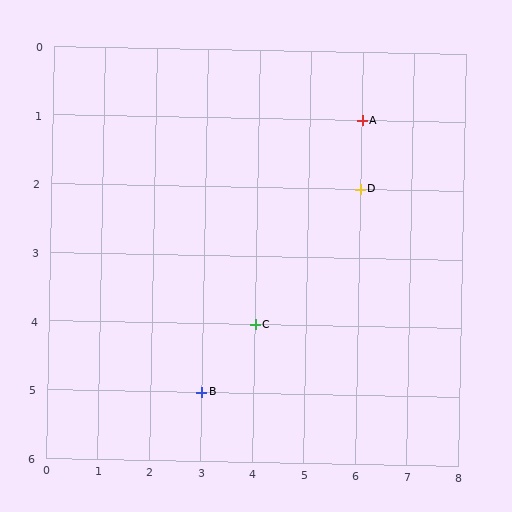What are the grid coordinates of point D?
Point D is at grid coordinates (6, 2).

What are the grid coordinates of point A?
Point A is at grid coordinates (6, 1).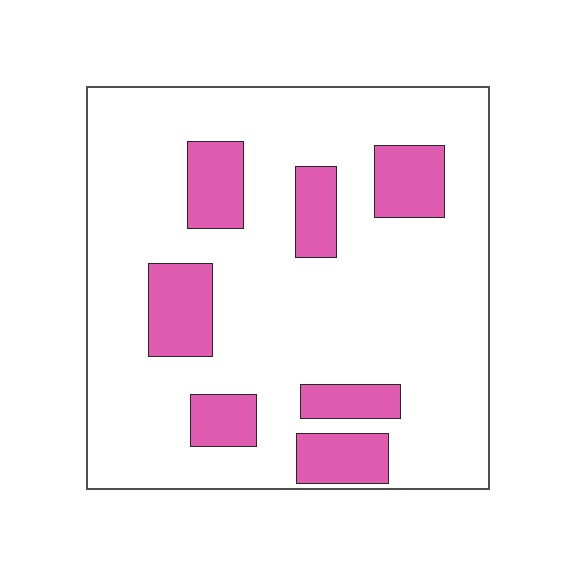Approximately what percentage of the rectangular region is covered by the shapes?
Approximately 20%.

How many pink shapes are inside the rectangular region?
7.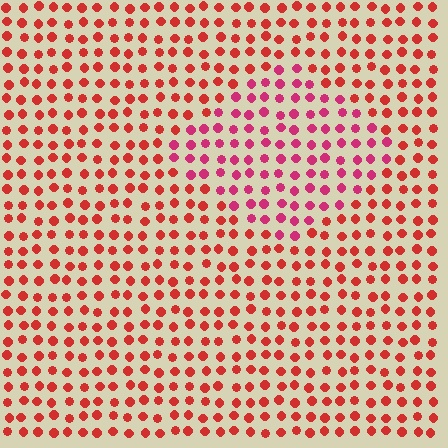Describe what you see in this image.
The image is filled with small red elements in a uniform arrangement. A diamond-shaped region is visible where the elements are tinted to a slightly different hue, forming a subtle color boundary.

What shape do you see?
I see a diamond.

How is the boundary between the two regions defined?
The boundary is defined purely by a slight shift in hue (about 29 degrees). Spacing, size, and orientation are identical on both sides.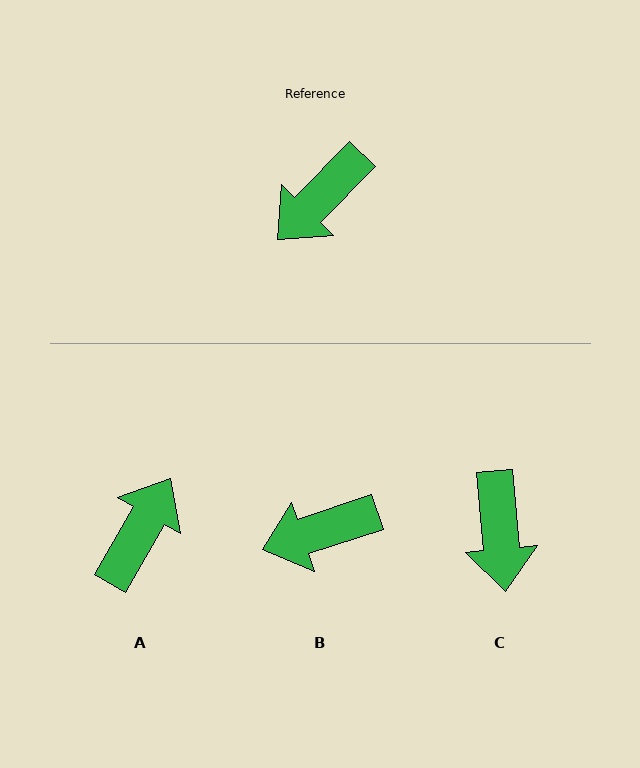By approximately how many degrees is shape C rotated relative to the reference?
Approximately 50 degrees counter-clockwise.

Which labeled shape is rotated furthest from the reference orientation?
A, about 165 degrees away.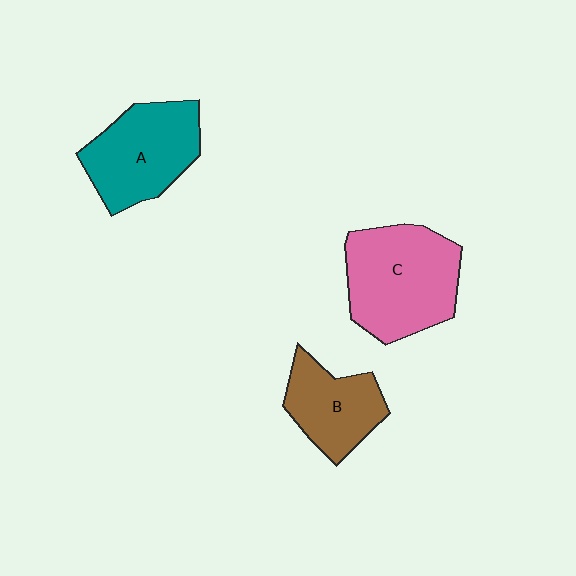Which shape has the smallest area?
Shape B (brown).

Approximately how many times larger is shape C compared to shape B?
Approximately 1.6 times.